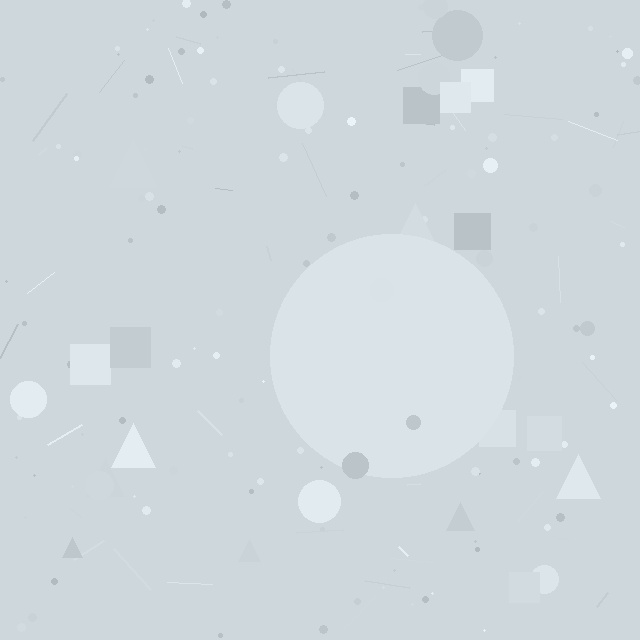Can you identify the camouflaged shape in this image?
The camouflaged shape is a circle.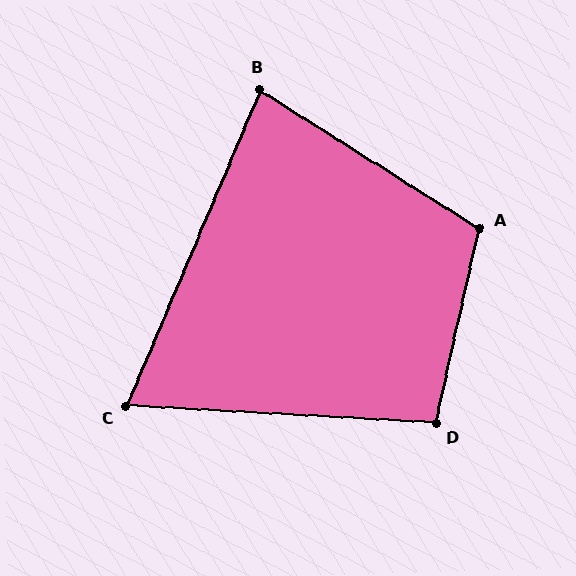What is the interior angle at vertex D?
Approximately 99 degrees (obtuse).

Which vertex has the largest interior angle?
A, at approximately 110 degrees.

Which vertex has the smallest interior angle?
C, at approximately 70 degrees.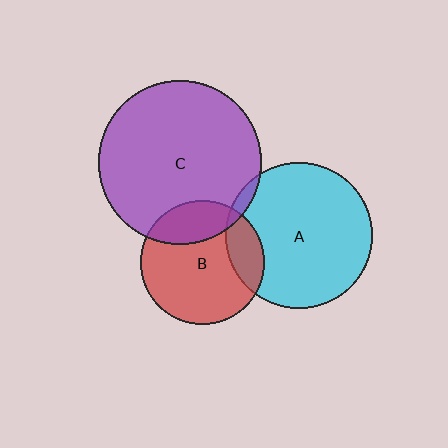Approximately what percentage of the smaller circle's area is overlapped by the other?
Approximately 5%.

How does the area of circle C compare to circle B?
Approximately 1.8 times.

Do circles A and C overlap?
Yes.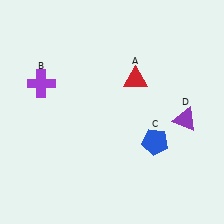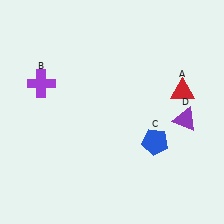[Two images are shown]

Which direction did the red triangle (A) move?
The red triangle (A) moved right.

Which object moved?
The red triangle (A) moved right.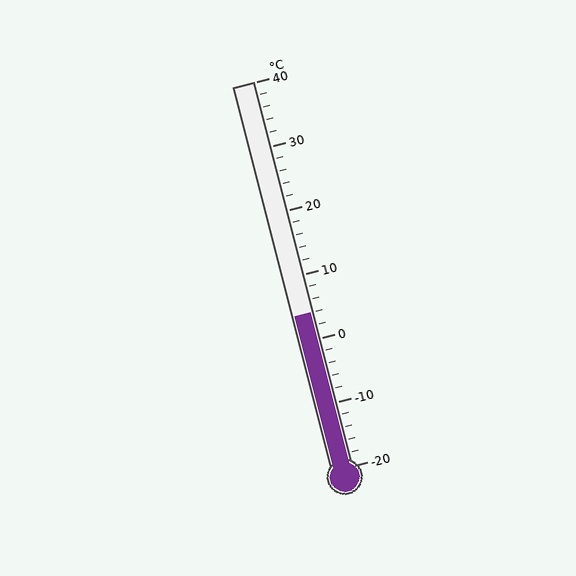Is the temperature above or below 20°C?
The temperature is below 20°C.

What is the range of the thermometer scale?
The thermometer scale ranges from -20°C to 40°C.